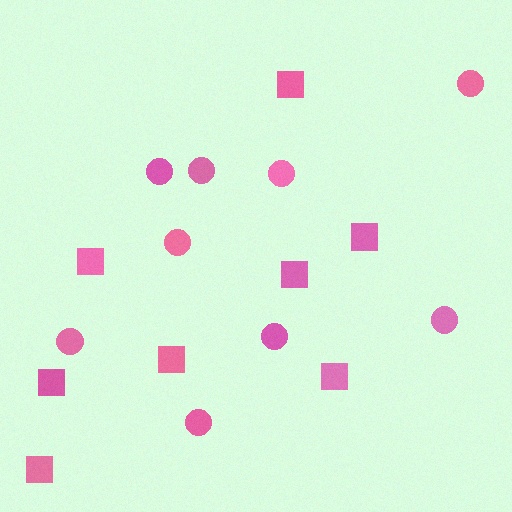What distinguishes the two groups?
There are 2 groups: one group of circles (9) and one group of squares (8).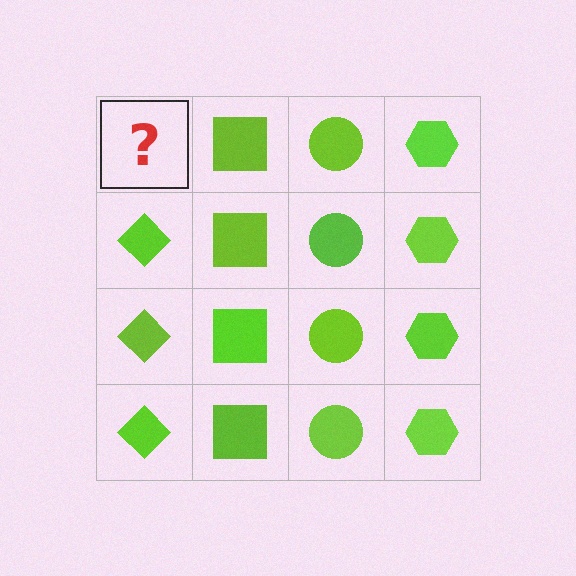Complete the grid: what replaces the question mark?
The question mark should be replaced with a lime diamond.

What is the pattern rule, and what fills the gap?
The rule is that each column has a consistent shape. The gap should be filled with a lime diamond.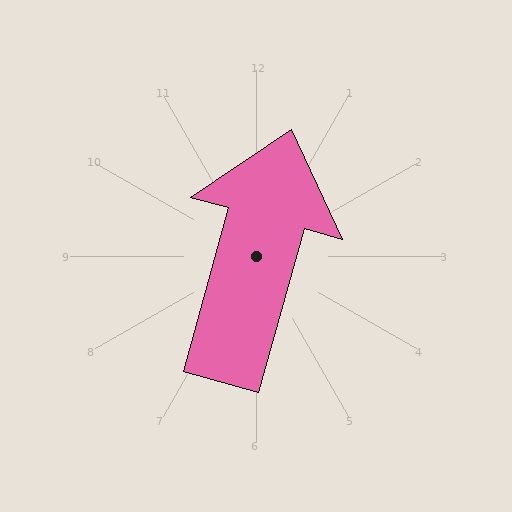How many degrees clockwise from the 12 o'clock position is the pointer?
Approximately 16 degrees.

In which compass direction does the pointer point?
North.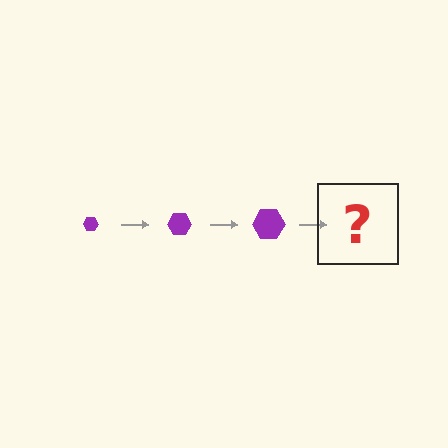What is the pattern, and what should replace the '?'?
The pattern is that the hexagon gets progressively larger each step. The '?' should be a purple hexagon, larger than the previous one.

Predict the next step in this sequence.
The next step is a purple hexagon, larger than the previous one.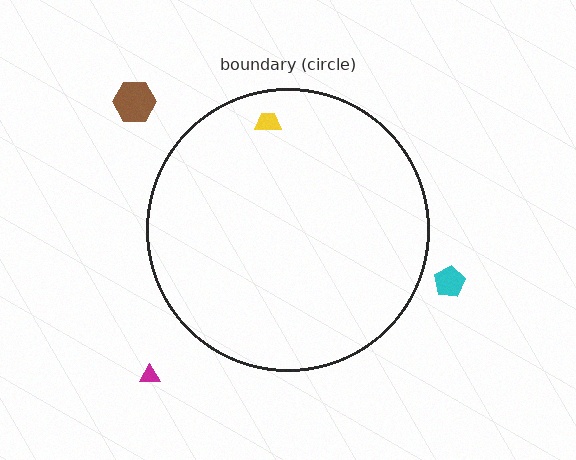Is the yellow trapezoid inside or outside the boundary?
Inside.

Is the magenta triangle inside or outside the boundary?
Outside.